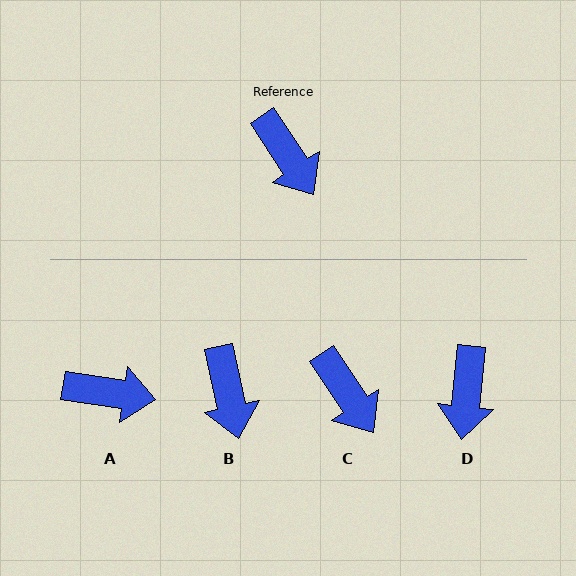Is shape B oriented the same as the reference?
No, it is off by about 21 degrees.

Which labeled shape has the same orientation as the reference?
C.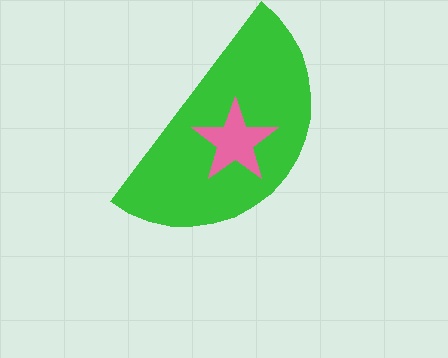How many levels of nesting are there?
2.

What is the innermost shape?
The pink star.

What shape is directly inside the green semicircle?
The pink star.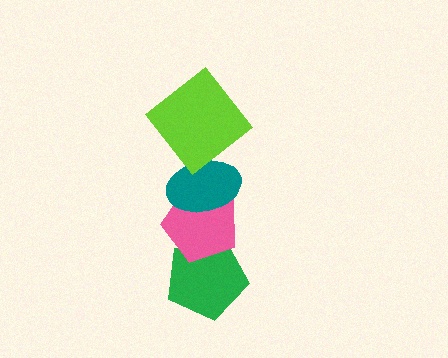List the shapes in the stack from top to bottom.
From top to bottom: the lime diamond, the teal ellipse, the pink pentagon, the green pentagon.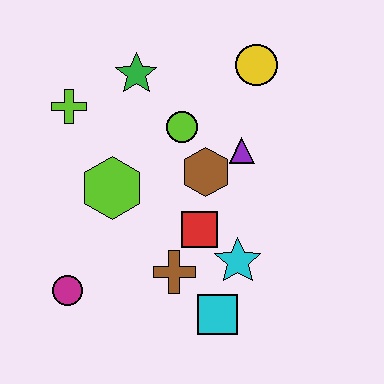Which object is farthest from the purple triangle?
The magenta circle is farthest from the purple triangle.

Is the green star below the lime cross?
No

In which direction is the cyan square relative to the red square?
The cyan square is below the red square.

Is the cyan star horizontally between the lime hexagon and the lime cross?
No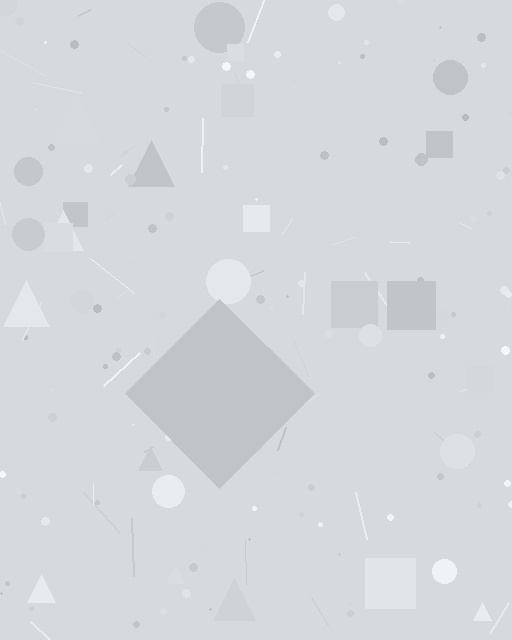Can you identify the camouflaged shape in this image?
The camouflaged shape is a diamond.